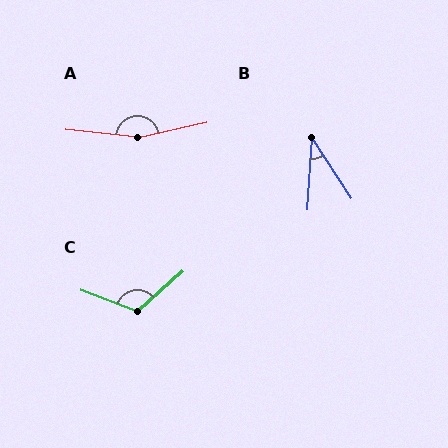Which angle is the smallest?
B, at approximately 36 degrees.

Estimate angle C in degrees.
Approximately 118 degrees.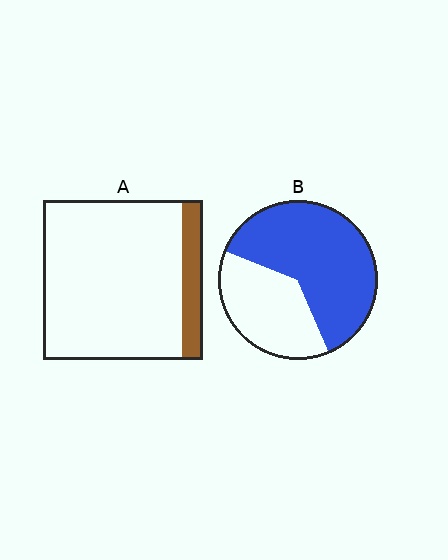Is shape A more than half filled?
No.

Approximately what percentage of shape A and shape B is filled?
A is approximately 15% and B is approximately 65%.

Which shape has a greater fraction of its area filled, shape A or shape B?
Shape B.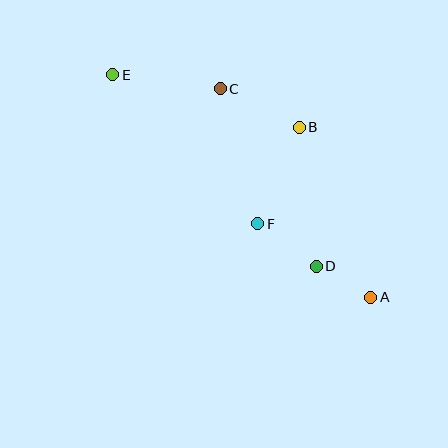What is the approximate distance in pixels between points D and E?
The distance between D and E is approximately 279 pixels.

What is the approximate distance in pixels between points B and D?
The distance between B and D is approximately 140 pixels.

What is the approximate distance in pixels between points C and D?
The distance between C and D is approximately 201 pixels.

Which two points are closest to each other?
Points A and D are closest to each other.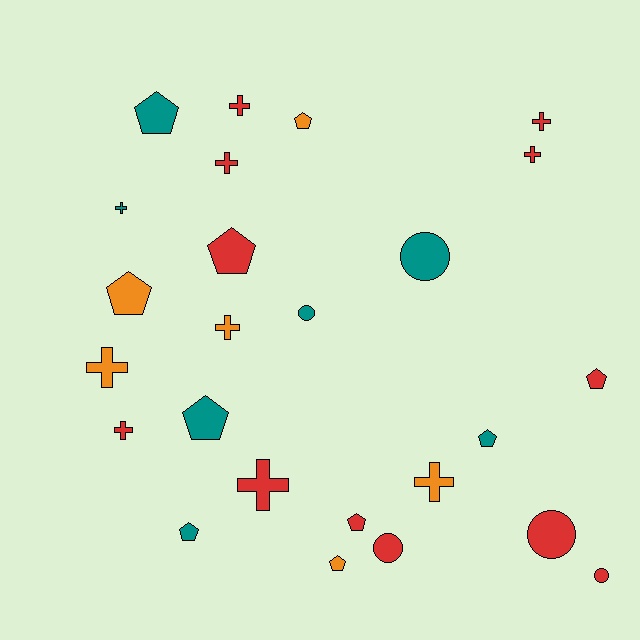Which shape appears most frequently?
Cross, with 10 objects.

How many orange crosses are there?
There are 3 orange crosses.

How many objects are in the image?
There are 25 objects.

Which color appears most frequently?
Red, with 12 objects.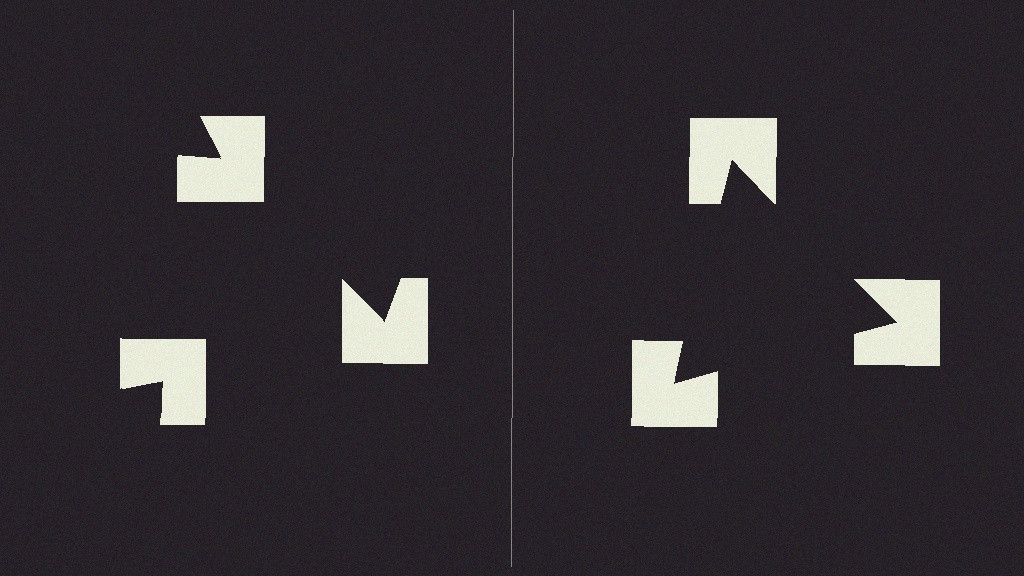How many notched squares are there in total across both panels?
6 — 3 on each side.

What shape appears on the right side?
An illusory triangle.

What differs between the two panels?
The notched squares are positioned identically on both sides; only the wedge orientations differ. On the right they align to a triangle; on the left they are misaligned.